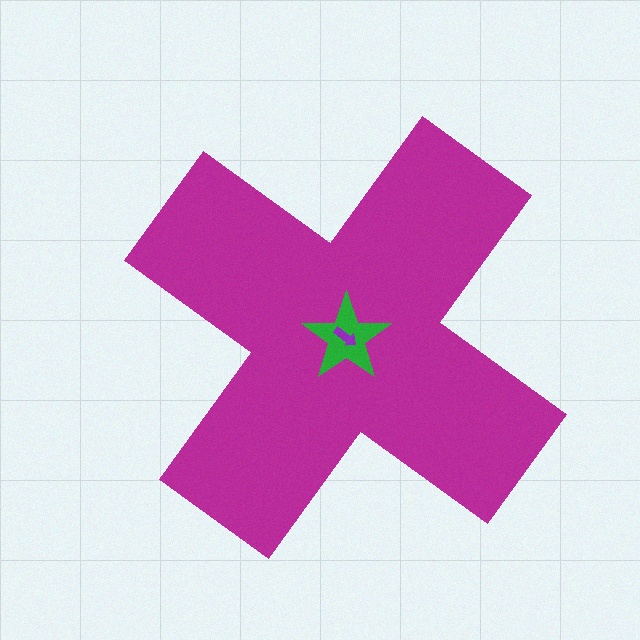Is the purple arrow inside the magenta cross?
Yes.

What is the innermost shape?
The purple arrow.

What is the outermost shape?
The magenta cross.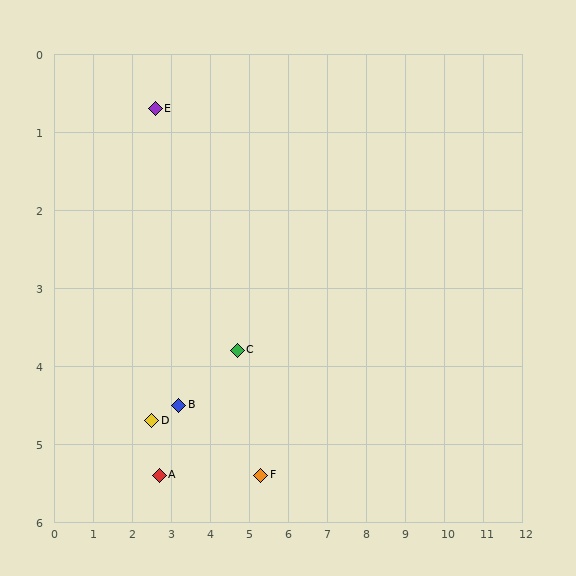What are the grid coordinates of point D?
Point D is at approximately (2.5, 4.7).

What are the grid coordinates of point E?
Point E is at approximately (2.6, 0.7).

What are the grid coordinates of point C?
Point C is at approximately (4.7, 3.8).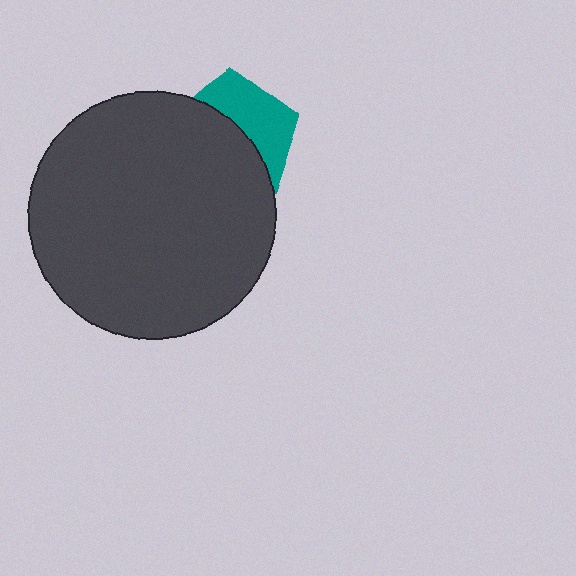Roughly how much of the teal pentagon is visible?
A small part of it is visible (roughly 42%).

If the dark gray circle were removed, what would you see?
You would see the complete teal pentagon.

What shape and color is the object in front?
The object in front is a dark gray circle.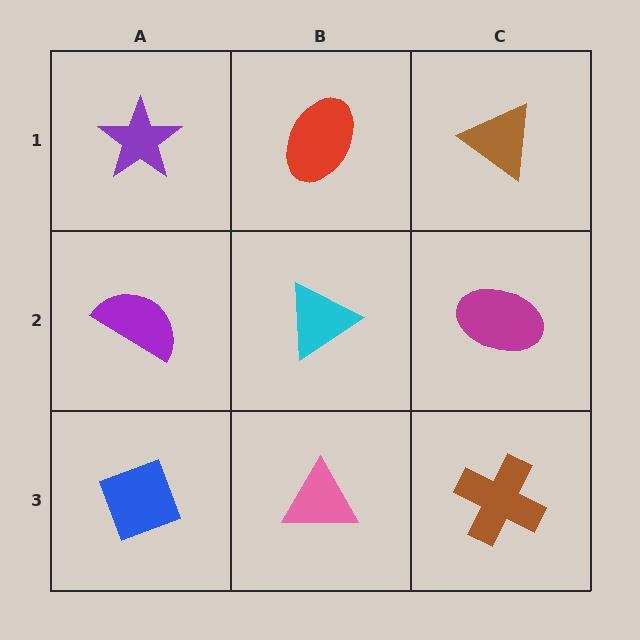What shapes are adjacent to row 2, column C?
A brown triangle (row 1, column C), a brown cross (row 3, column C), a cyan triangle (row 2, column B).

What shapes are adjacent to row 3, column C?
A magenta ellipse (row 2, column C), a pink triangle (row 3, column B).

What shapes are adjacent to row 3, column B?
A cyan triangle (row 2, column B), a blue diamond (row 3, column A), a brown cross (row 3, column C).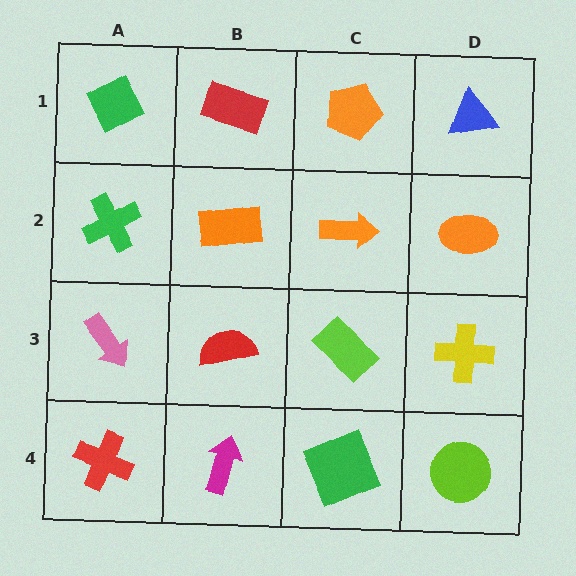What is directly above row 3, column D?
An orange ellipse.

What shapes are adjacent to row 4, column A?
A pink arrow (row 3, column A), a magenta arrow (row 4, column B).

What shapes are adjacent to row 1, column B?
An orange rectangle (row 2, column B), a green diamond (row 1, column A), an orange pentagon (row 1, column C).